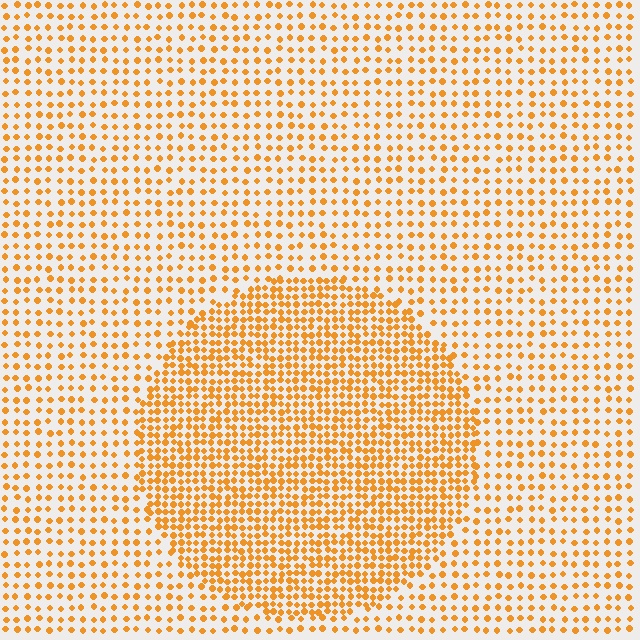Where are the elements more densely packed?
The elements are more densely packed inside the circle boundary.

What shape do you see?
I see a circle.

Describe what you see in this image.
The image contains small orange elements arranged at two different densities. A circle-shaped region is visible where the elements are more densely packed than the surrounding area.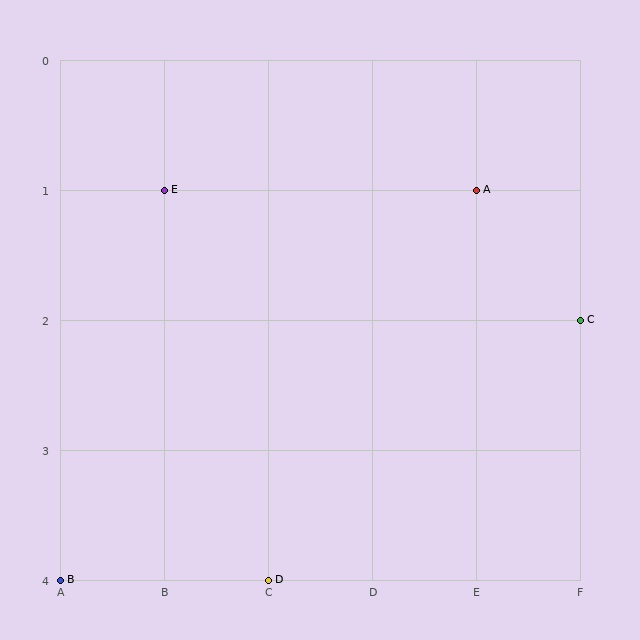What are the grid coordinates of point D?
Point D is at grid coordinates (C, 4).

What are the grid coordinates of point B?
Point B is at grid coordinates (A, 4).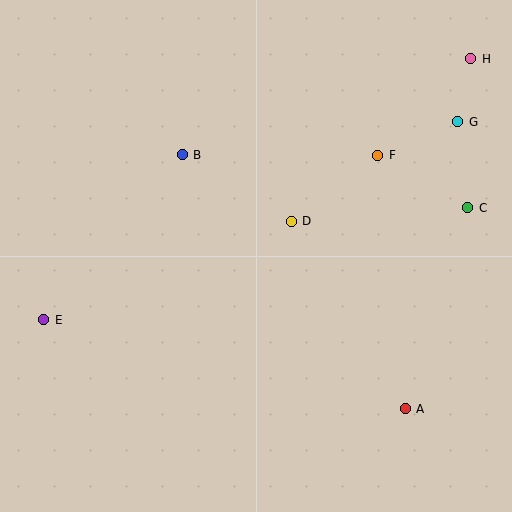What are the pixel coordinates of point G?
Point G is at (458, 122).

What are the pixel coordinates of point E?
Point E is at (44, 320).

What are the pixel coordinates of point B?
Point B is at (182, 155).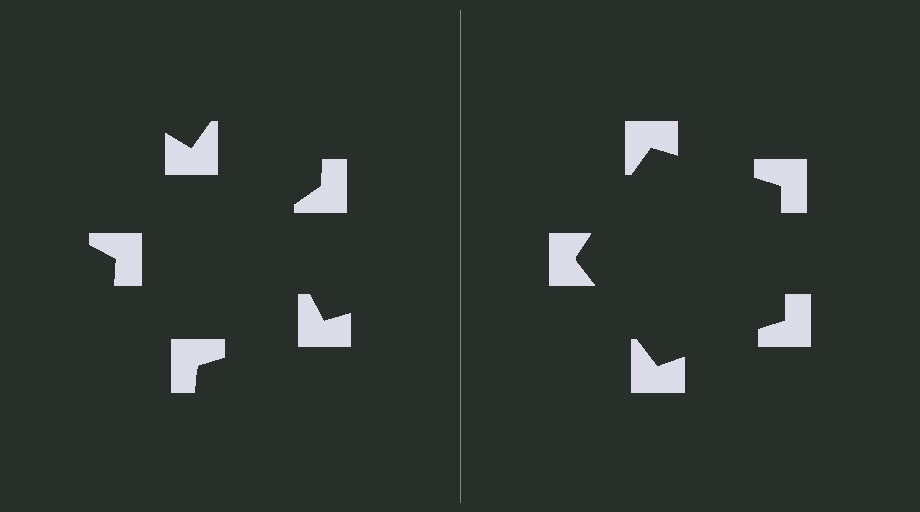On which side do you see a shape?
An illusory pentagon appears on the right side. On the left side the wedge cuts are rotated, so no coherent shape forms.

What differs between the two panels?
The notched squares are positioned identically on both sides; only the wedge orientations differ. On the right they align to a pentagon; on the left they are misaligned.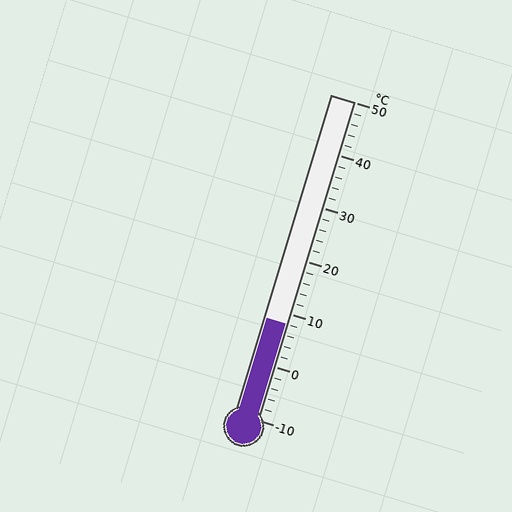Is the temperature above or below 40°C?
The temperature is below 40°C.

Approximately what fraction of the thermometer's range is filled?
The thermometer is filled to approximately 30% of its range.